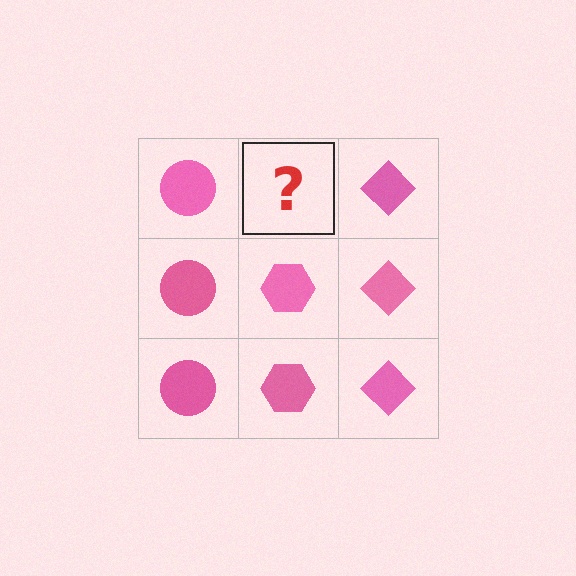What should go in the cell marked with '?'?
The missing cell should contain a pink hexagon.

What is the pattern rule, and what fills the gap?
The rule is that each column has a consistent shape. The gap should be filled with a pink hexagon.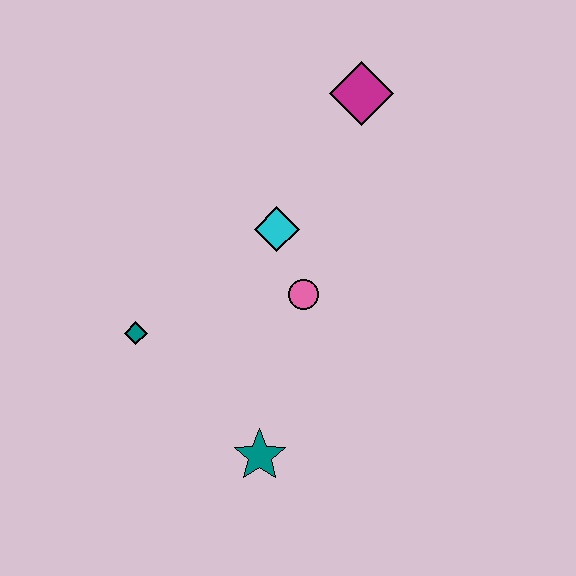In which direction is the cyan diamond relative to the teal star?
The cyan diamond is above the teal star.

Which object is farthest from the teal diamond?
The magenta diamond is farthest from the teal diamond.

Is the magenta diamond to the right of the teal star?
Yes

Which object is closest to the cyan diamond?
The pink circle is closest to the cyan diamond.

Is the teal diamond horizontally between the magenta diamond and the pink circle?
No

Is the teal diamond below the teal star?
No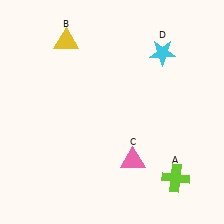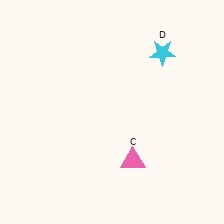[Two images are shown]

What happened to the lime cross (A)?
The lime cross (A) was removed in Image 2. It was in the bottom-right area of Image 1.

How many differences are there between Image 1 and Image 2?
There are 2 differences between the two images.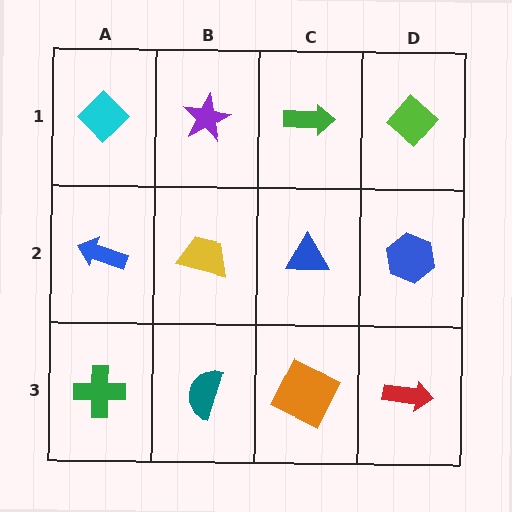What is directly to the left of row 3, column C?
A teal semicircle.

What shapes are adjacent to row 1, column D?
A blue hexagon (row 2, column D), a green arrow (row 1, column C).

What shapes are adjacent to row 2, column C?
A green arrow (row 1, column C), an orange square (row 3, column C), a yellow trapezoid (row 2, column B), a blue hexagon (row 2, column D).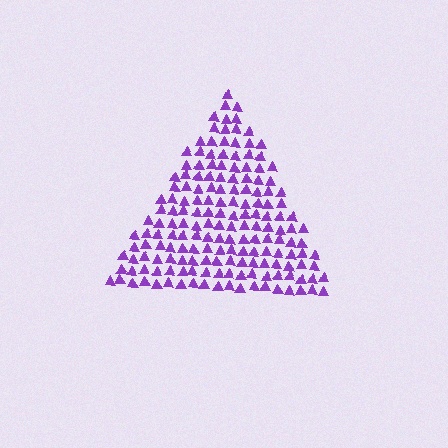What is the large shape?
The large shape is a triangle.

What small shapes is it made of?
It is made of small triangles.